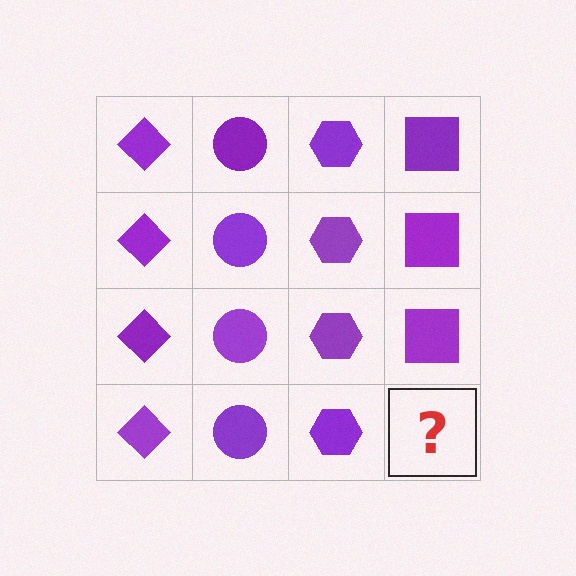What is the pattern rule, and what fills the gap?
The rule is that each column has a consistent shape. The gap should be filled with a purple square.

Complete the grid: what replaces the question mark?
The question mark should be replaced with a purple square.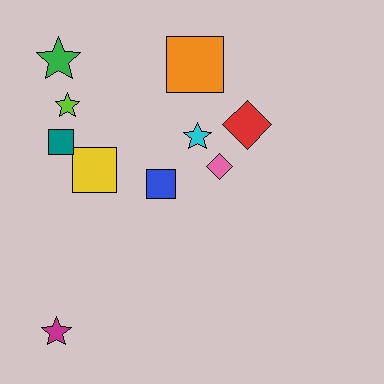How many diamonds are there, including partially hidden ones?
There are 2 diamonds.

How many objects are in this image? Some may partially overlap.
There are 10 objects.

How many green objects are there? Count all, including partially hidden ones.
There is 1 green object.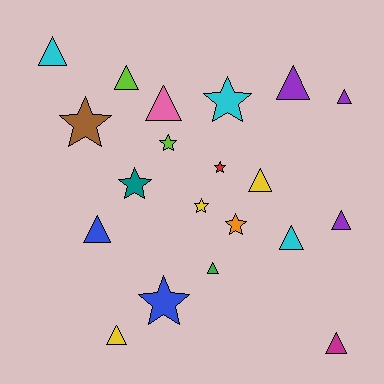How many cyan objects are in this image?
There are 3 cyan objects.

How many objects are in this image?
There are 20 objects.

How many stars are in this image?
There are 8 stars.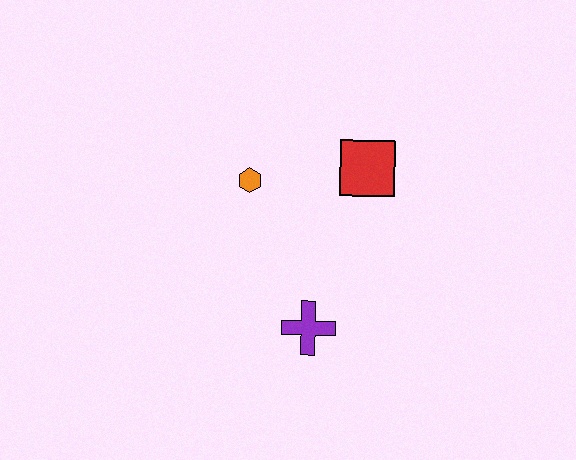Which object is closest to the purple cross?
The orange hexagon is closest to the purple cross.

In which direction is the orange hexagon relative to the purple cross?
The orange hexagon is above the purple cross.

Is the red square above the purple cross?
Yes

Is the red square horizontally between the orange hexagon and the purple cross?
No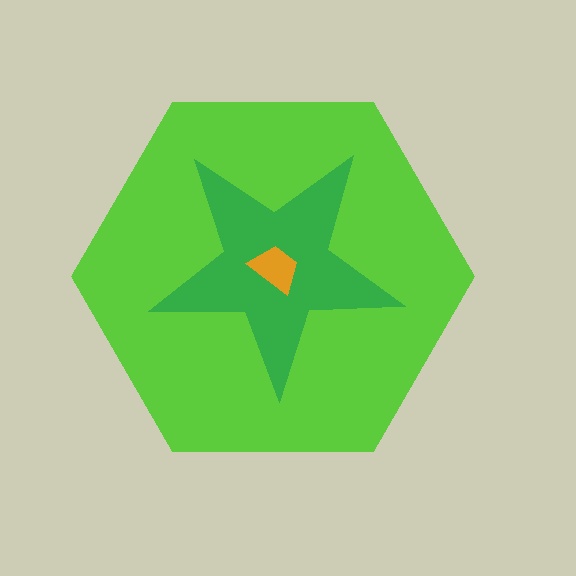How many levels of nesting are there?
3.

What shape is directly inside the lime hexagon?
The green star.